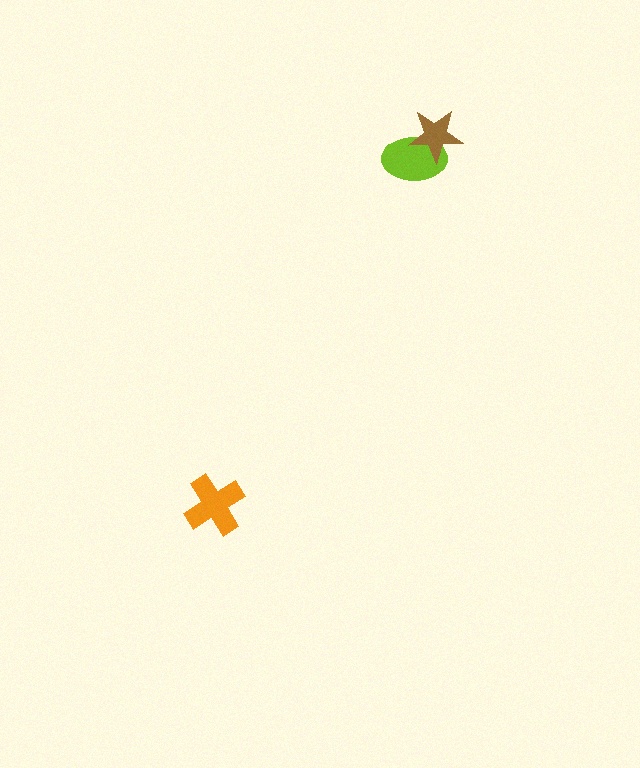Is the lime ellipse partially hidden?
Yes, it is partially covered by another shape.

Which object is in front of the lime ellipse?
The brown star is in front of the lime ellipse.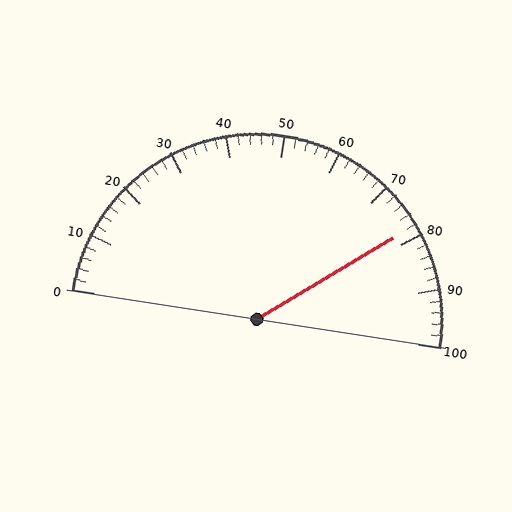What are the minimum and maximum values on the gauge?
The gauge ranges from 0 to 100.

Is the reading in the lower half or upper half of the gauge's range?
The reading is in the upper half of the range (0 to 100).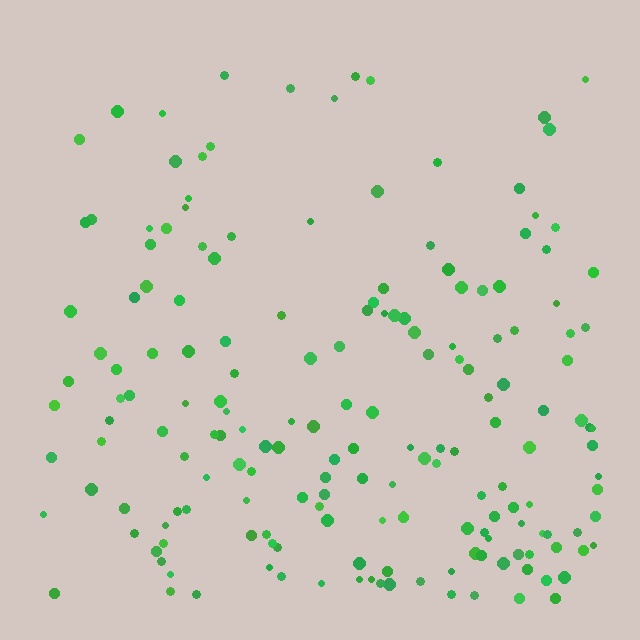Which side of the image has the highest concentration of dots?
The bottom.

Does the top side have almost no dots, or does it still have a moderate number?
Still a moderate number, just noticeably fewer than the bottom.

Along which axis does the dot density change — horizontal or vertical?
Vertical.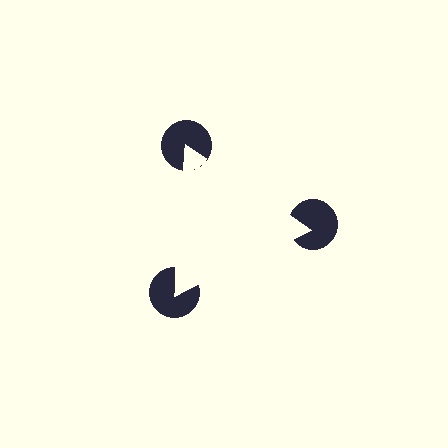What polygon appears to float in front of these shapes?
An illusory triangle — its edges are inferred from the aligned wedge cuts in the pac-man discs, not physically drawn.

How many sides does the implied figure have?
3 sides.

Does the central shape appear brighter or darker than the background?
It typically appears slightly brighter than the background, even though no actual brightness change is drawn.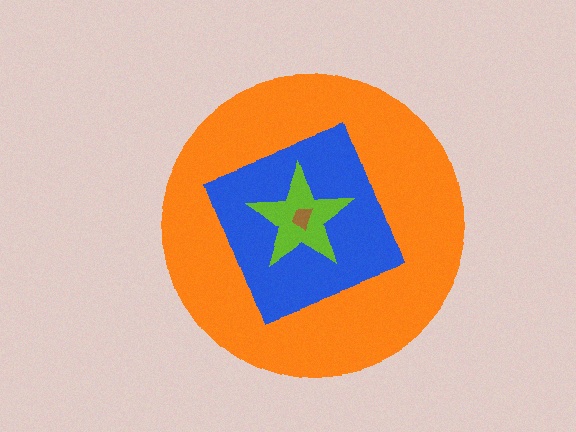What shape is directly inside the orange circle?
The blue diamond.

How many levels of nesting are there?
4.